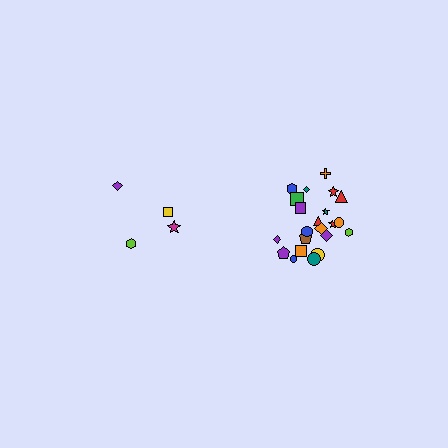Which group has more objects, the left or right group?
The right group.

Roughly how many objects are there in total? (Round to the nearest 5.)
Roughly 25 objects in total.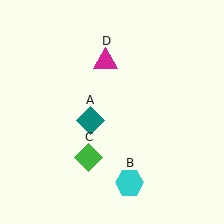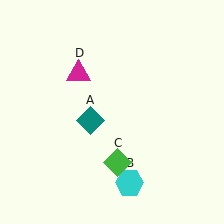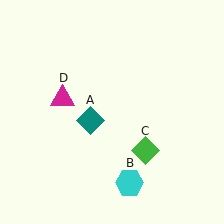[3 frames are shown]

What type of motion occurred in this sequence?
The green diamond (object C), magenta triangle (object D) rotated counterclockwise around the center of the scene.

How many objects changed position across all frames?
2 objects changed position: green diamond (object C), magenta triangle (object D).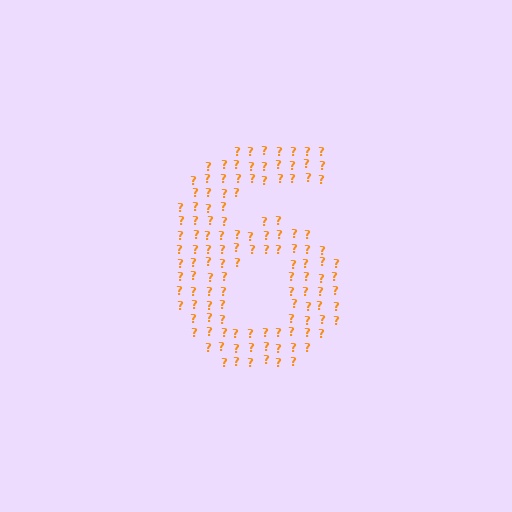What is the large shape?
The large shape is the digit 6.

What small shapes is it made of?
It is made of small question marks.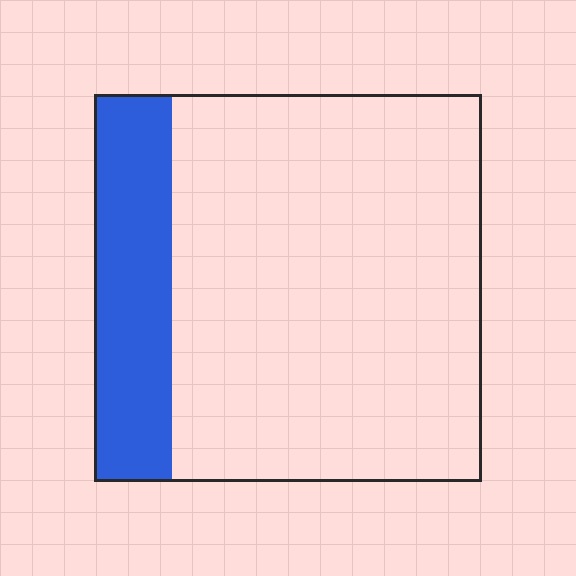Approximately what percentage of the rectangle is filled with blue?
Approximately 20%.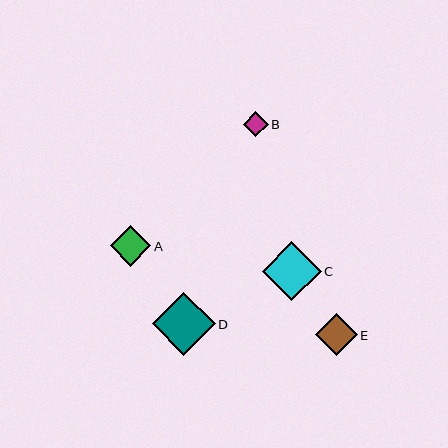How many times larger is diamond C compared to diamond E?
Diamond C is approximately 1.4 times the size of diamond E.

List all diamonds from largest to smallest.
From largest to smallest: D, C, E, A, B.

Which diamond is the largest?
Diamond D is the largest with a size of approximately 63 pixels.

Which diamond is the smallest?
Diamond B is the smallest with a size of approximately 25 pixels.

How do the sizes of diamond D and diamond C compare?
Diamond D and diamond C are approximately the same size.